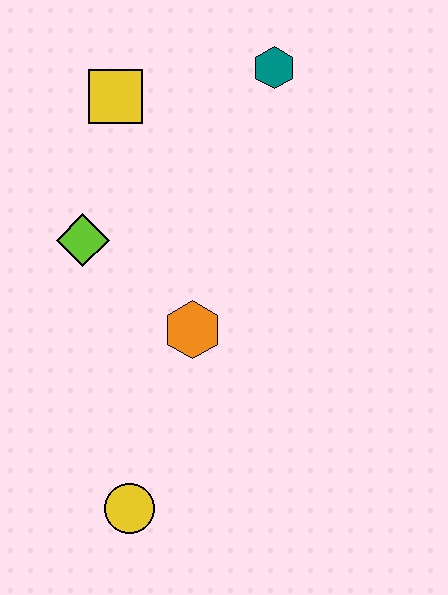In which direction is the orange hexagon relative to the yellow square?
The orange hexagon is below the yellow square.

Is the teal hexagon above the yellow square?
Yes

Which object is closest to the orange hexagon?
The lime diamond is closest to the orange hexagon.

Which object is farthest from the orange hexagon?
The teal hexagon is farthest from the orange hexagon.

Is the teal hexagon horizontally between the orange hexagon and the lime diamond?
No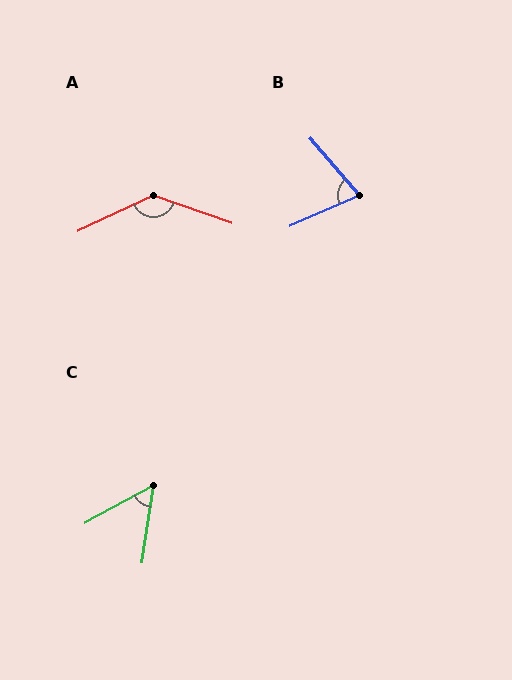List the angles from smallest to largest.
C (53°), B (73°), A (135°).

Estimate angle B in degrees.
Approximately 73 degrees.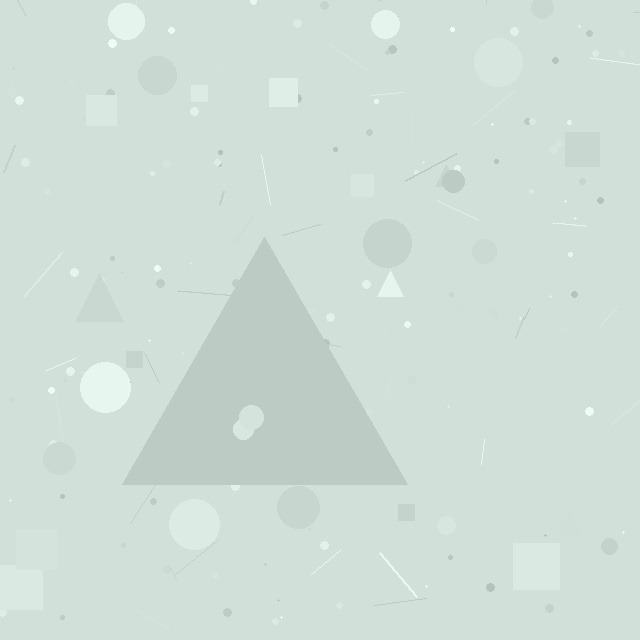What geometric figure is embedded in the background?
A triangle is embedded in the background.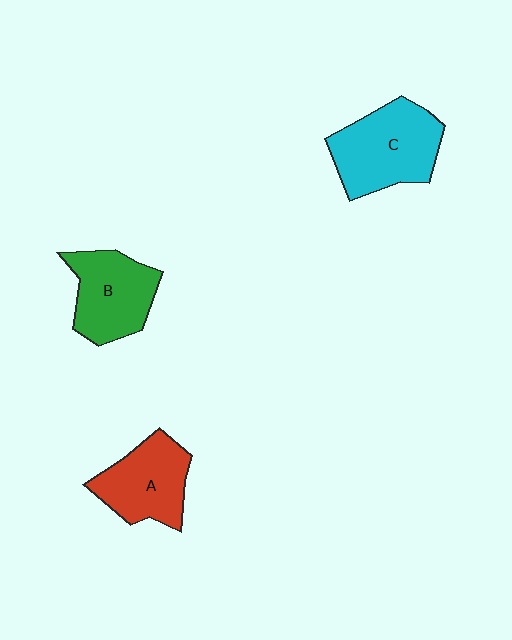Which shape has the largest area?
Shape C (cyan).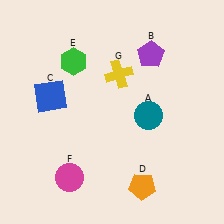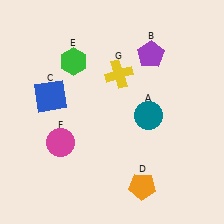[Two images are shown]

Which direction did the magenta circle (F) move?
The magenta circle (F) moved up.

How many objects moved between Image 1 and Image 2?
1 object moved between the two images.